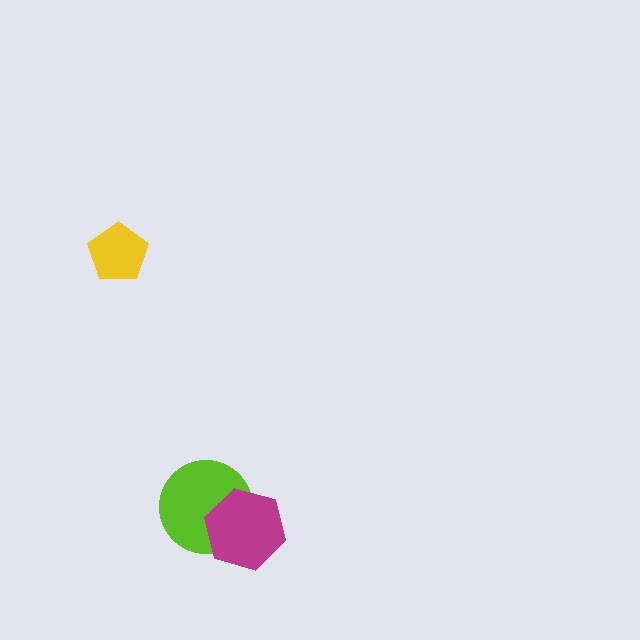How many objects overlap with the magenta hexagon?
1 object overlaps with the magenta hexagon.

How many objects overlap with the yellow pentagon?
0 objects overlap with the yellow pentagon.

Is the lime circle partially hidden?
Yes, it is partially covered by another shape.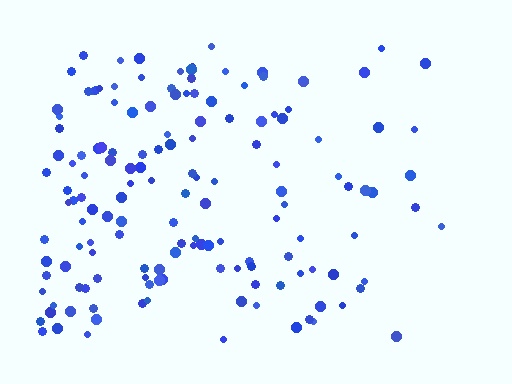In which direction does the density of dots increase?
From right to left, with the left side densest.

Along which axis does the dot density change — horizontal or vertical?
Horizontal.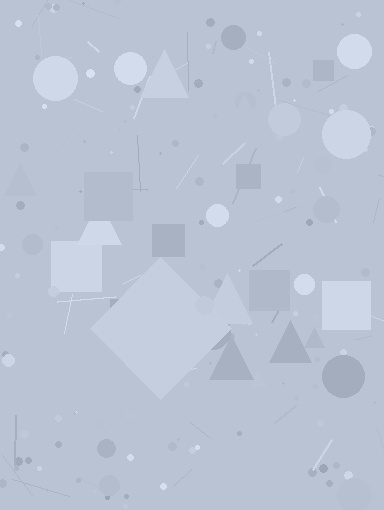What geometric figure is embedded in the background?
A diamond is embedded in the background.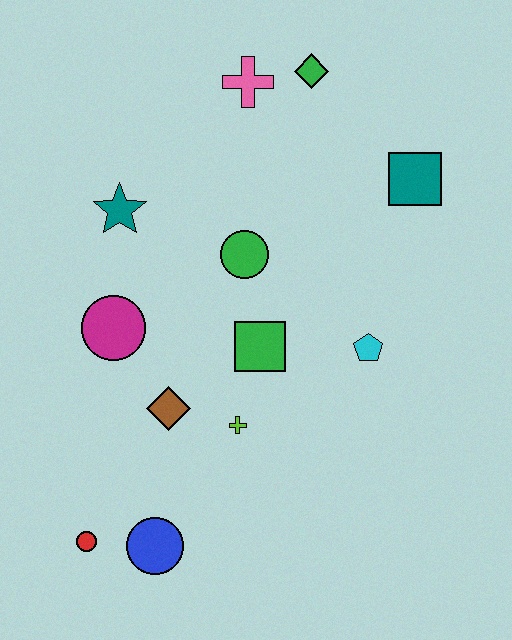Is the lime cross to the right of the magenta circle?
Yes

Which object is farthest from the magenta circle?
The teal square is farthest from the magenta circle.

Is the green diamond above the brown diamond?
Yes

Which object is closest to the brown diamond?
The lime cross is closest to the brown diamond.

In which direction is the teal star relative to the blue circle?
The teal star is above the blue circle.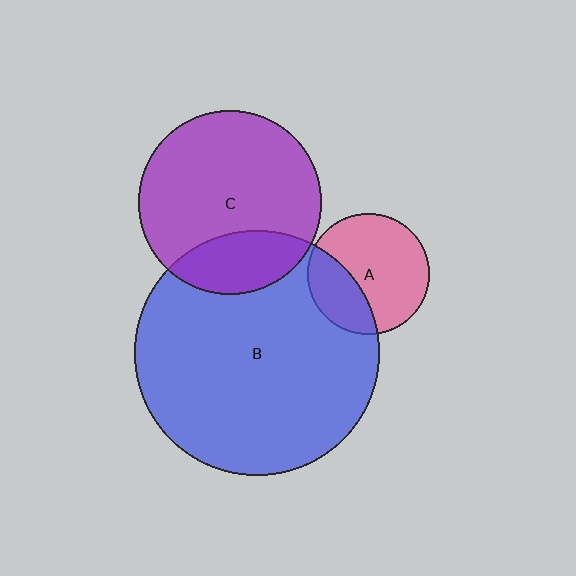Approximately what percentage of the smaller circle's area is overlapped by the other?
Approximately 30%.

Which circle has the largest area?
Circle B (blue).